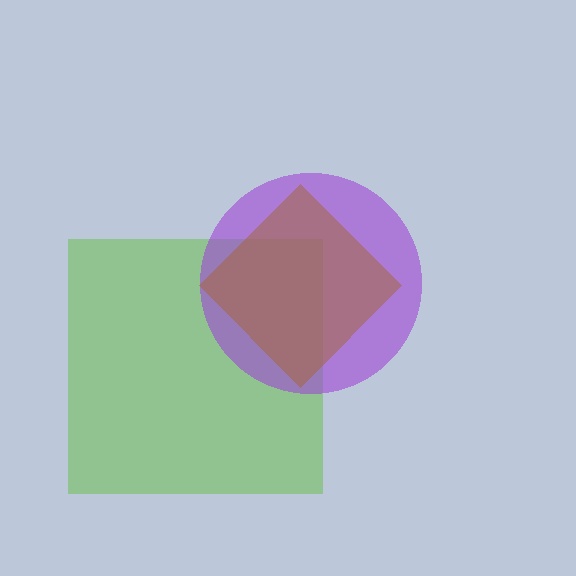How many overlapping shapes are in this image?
There are 3 overlapping shapes in the image.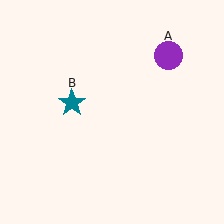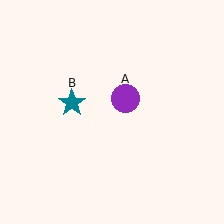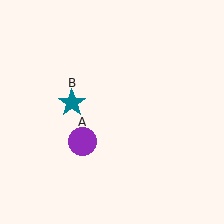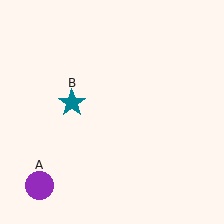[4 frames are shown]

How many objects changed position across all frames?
1 object changed position: purple circle (object A).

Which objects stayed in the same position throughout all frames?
Teal star (object B) remained stationary.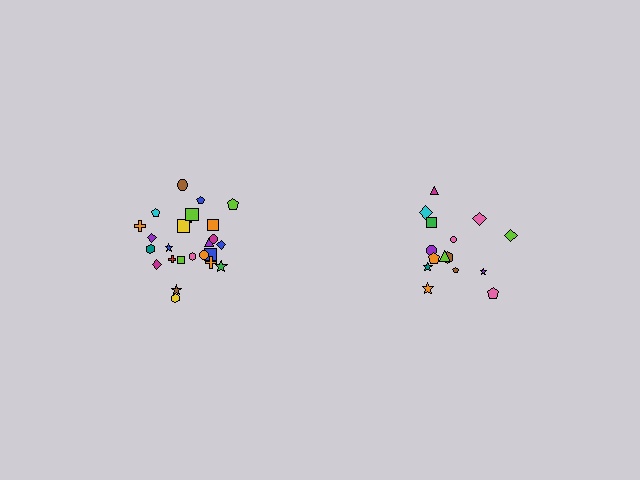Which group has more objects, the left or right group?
The left group.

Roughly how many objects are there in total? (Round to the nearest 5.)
Roughly 40 objects in total.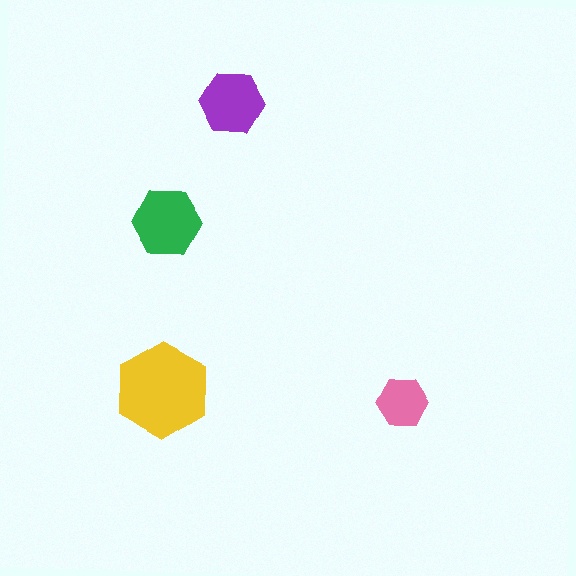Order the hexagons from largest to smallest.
the yellow one, the green one, the purple one, the pink one.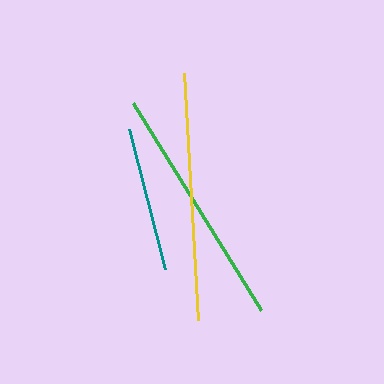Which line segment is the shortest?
The teal line is the shortest at approximately 144 pixels.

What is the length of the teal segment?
The teal segment is approximately 144 pixels long.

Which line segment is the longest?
The yellow line is the longest at approximately 248 pixels.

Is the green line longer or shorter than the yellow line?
The yellow line is longer than the green line.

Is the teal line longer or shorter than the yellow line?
The yellow line is longer than the teal line.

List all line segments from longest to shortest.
From longest to shortest: yellow, green, teal.